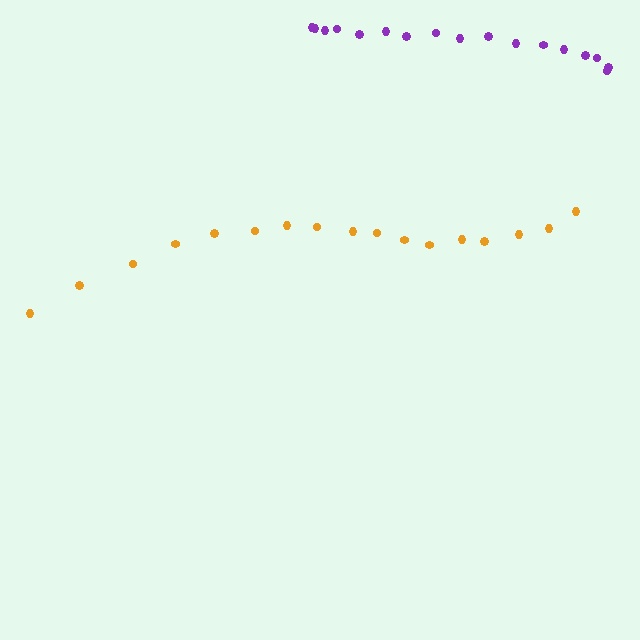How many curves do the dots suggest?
There are 2 distinct paths.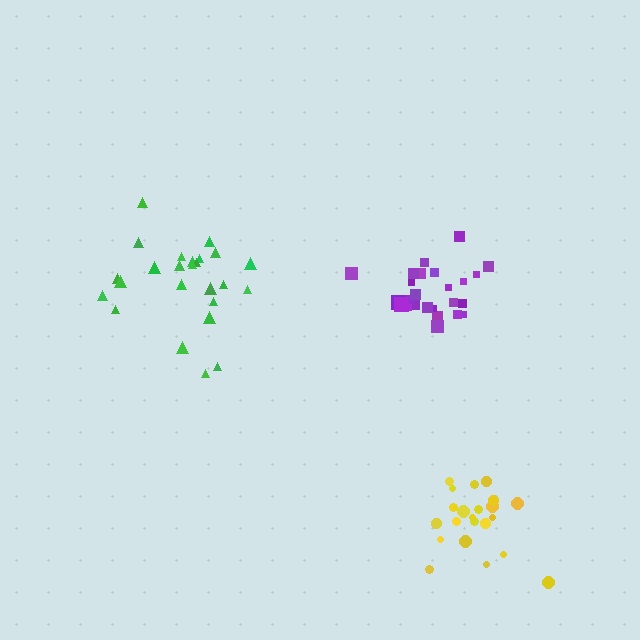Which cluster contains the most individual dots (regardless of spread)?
Purple (27).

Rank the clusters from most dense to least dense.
purple, yellow, green.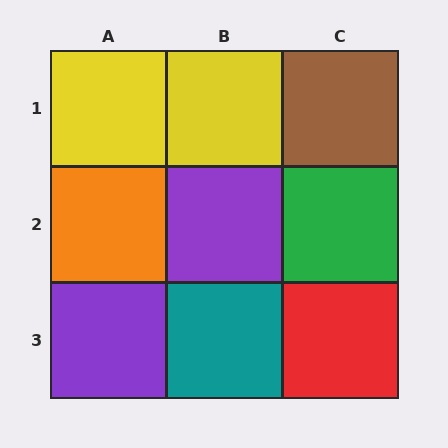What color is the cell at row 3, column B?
Teal.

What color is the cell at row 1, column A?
Yellow.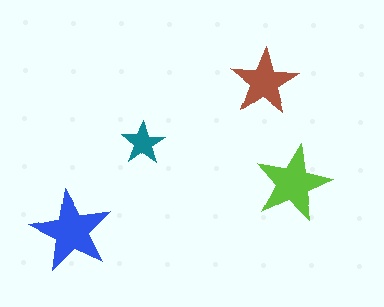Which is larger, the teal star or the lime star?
The lime one.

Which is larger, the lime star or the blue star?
The blue one.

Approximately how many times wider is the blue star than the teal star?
About 2 times wider.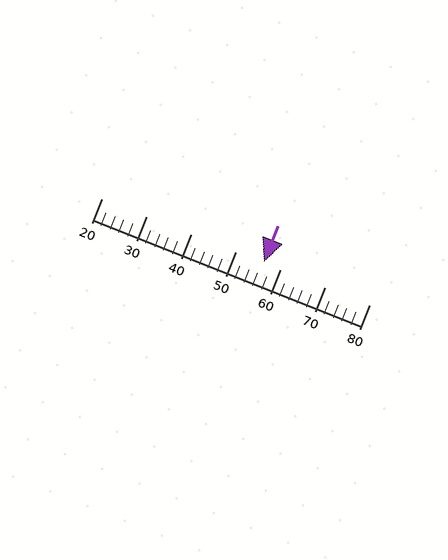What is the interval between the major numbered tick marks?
The major tick marks are spaced 10 units apart.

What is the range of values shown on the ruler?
The ruler shows values from 20 to 80.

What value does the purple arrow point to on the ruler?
The purple arrow points to approximately 56.